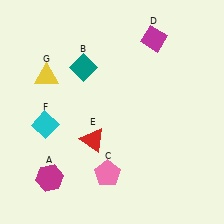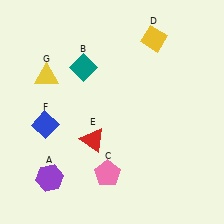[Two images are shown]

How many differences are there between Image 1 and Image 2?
There are 3 differences between the two images.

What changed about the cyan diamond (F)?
In Image 1, F is cyan. In Image 2, it changed to blue.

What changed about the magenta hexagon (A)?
In Image 1, A is magenta. In Image 2, it changed to purple.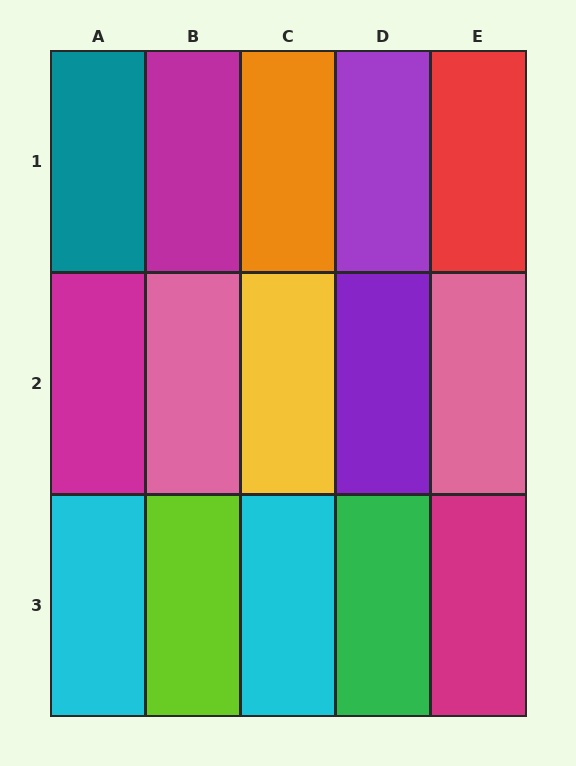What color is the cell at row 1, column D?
Purple.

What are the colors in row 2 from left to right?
Magenta, pink, yellow, purple, pink.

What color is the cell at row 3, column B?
Lime.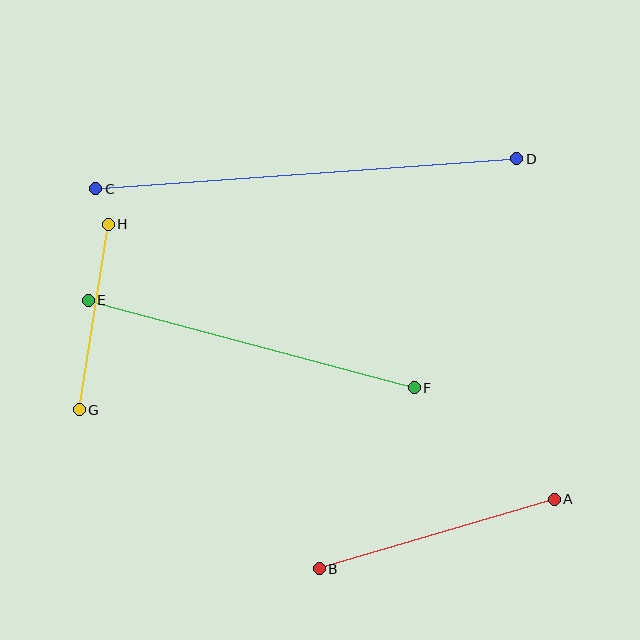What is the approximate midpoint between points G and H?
The midpoint is at approximately (94, 317) pixels.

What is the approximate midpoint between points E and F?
The midpoint is at approximately (251, 344) pixels.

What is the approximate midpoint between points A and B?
The midpoint is at approximately (437, 534) pixels.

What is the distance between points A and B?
The distance is approximately 245 pixels.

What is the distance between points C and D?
The distance is approximately 422 pixels.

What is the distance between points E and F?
The distance is approximately 337 pixels.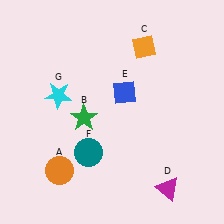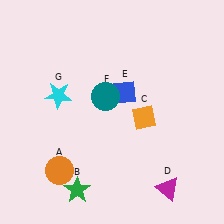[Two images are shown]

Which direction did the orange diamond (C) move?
The orange diamond (C) moved down.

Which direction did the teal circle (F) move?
The teal circle (F) moved up.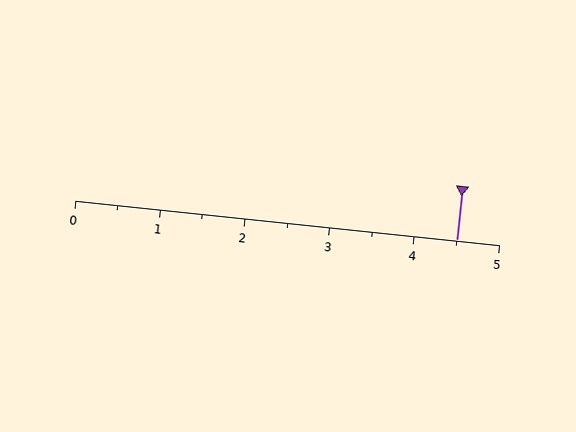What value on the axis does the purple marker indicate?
The marker indicates approximately 4.5.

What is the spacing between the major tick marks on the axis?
The major ticks are spaced 1 apart.